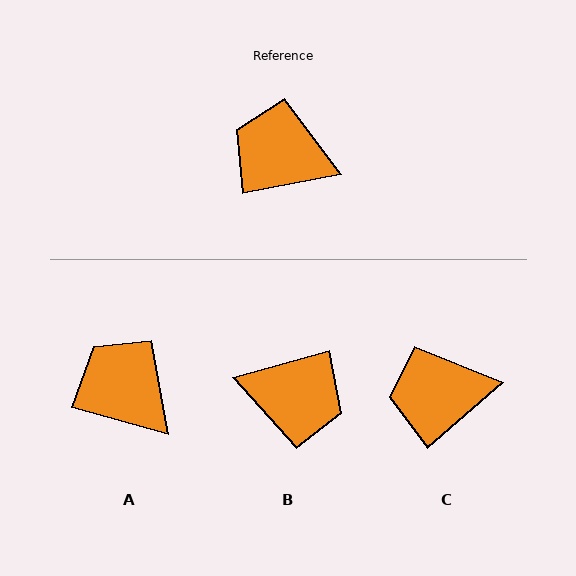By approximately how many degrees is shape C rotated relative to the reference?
Approximately 31 degrees counter-clockwise.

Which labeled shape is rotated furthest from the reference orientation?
B, about 175 degrees away.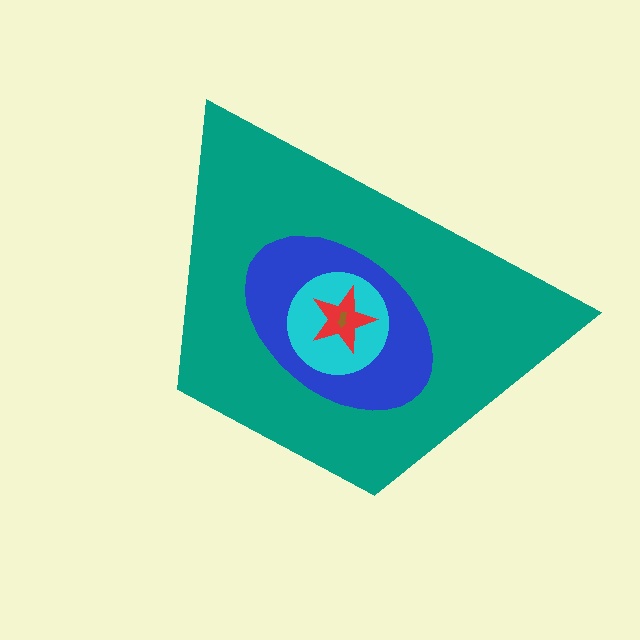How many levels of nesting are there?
5.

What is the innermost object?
The brown arrow.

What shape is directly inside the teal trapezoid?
The blue ellipse.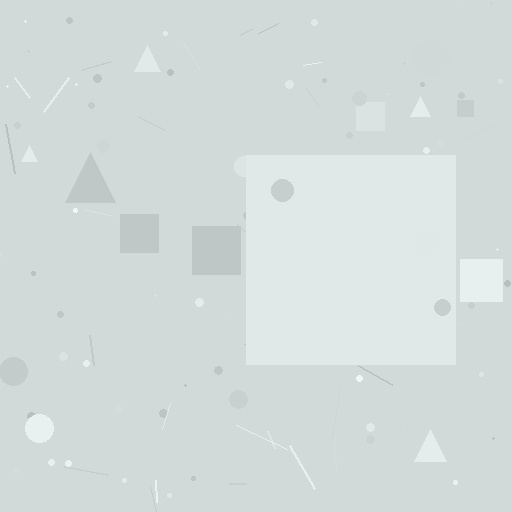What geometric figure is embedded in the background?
A square is embedded in the background.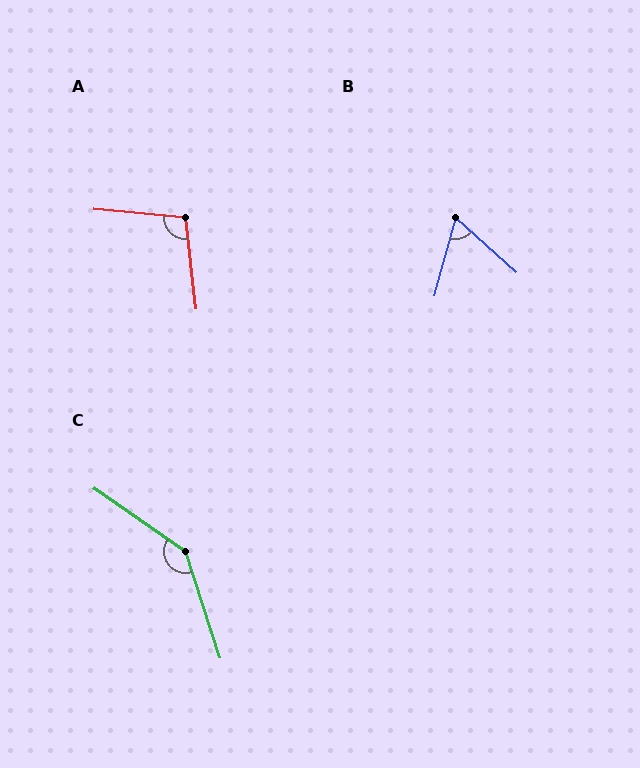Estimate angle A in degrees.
Approximately 102 degrees.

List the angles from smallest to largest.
B (63°), A (102°), C (143°).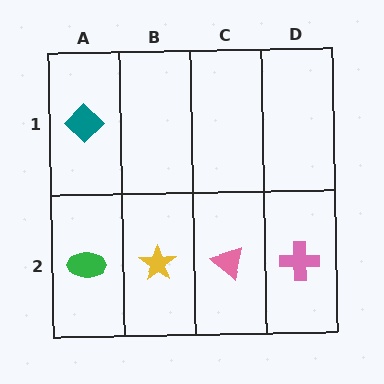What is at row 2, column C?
A pink triangle.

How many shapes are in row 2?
4 shapes.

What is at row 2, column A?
A green ellipse.